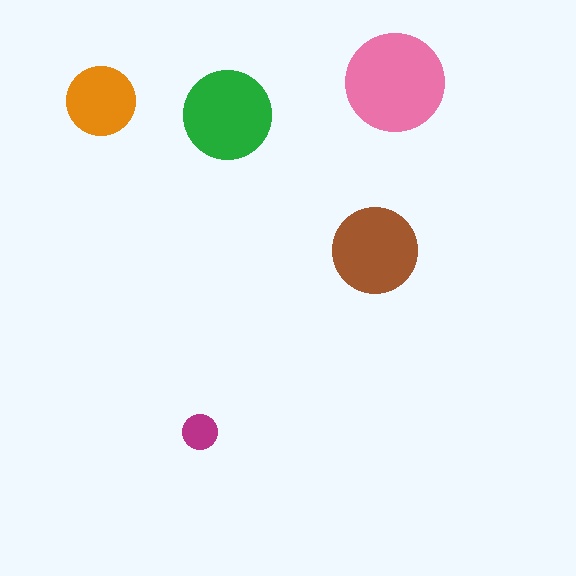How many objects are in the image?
There are 5 objects in the image.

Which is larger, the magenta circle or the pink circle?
The pink one.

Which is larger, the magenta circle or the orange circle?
The orange one.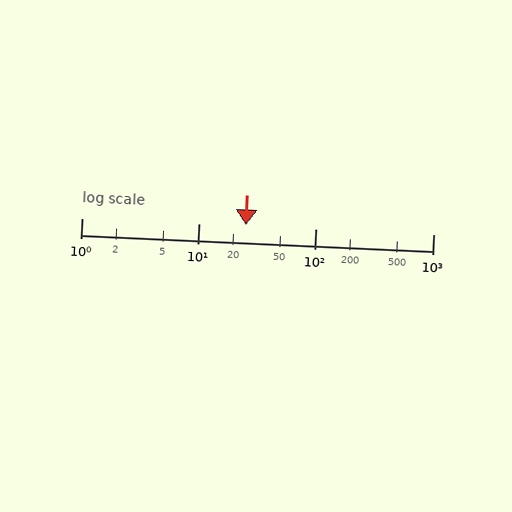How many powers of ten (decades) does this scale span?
The scale spans 3 decades, from 1 to 1000.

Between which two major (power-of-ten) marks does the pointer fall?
The pointer is between 10 and 100.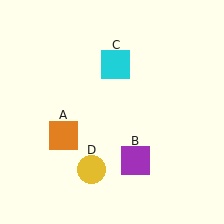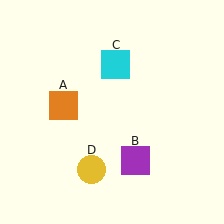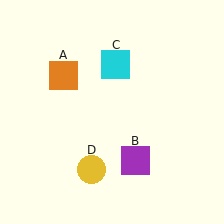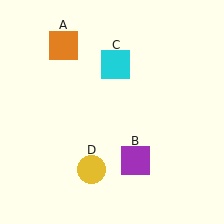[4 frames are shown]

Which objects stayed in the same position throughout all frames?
Purple square (object B) and cyan square (object C) and yellow circle (object D) remained stationary.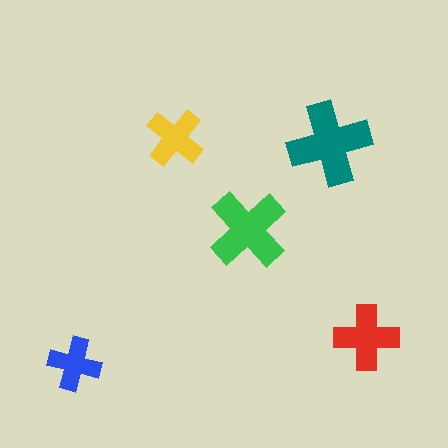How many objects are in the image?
There are 5 objects in the image.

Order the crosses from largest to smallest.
the teal one, the green one, the red one, the yellow one, the blue one.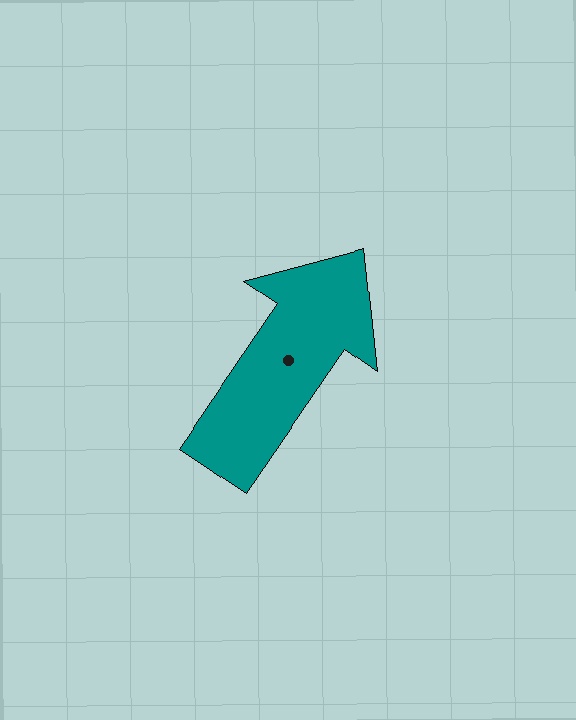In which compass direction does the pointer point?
Northeast.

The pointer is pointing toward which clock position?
Roughly 1 o'clock.